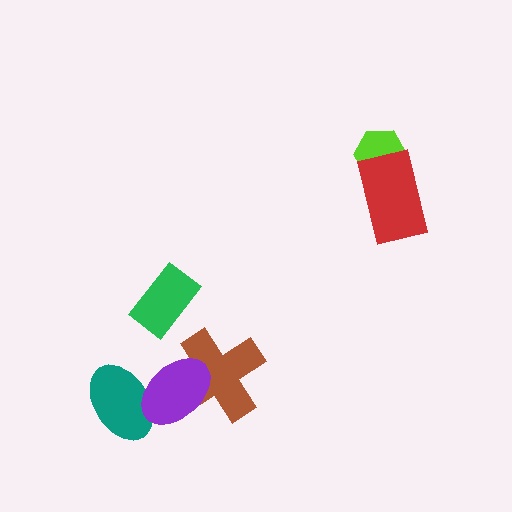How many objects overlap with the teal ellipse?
1 object overlaps with the teal ellipse.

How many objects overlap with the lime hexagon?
1 object overlaps with the lime hexagon.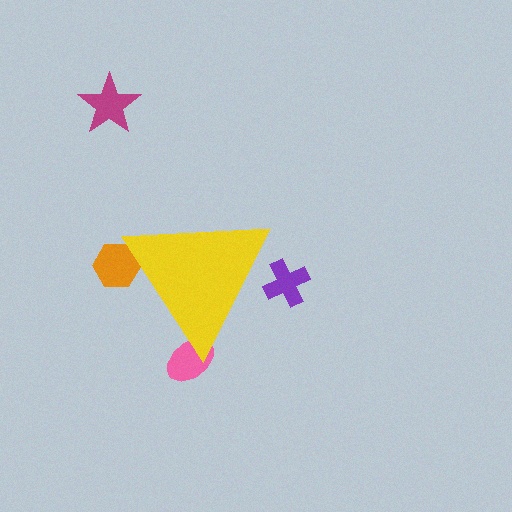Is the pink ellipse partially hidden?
Yes, the pink ellipse is partially hidden behind the yellow triangle.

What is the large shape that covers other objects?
A yellow triangle.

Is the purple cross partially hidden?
Yes, the purple cross is partially hidden behind the yellow triangle.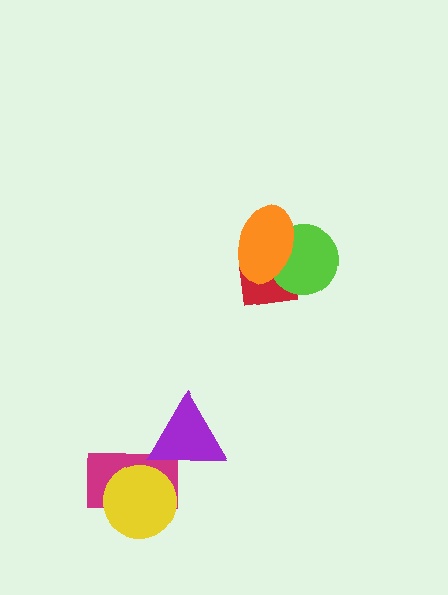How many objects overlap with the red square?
2 objects overlap with the red square.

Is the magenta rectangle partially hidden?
Yes, it is partially covered by another shape.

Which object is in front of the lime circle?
The orange ellipse is in front of the lime circle.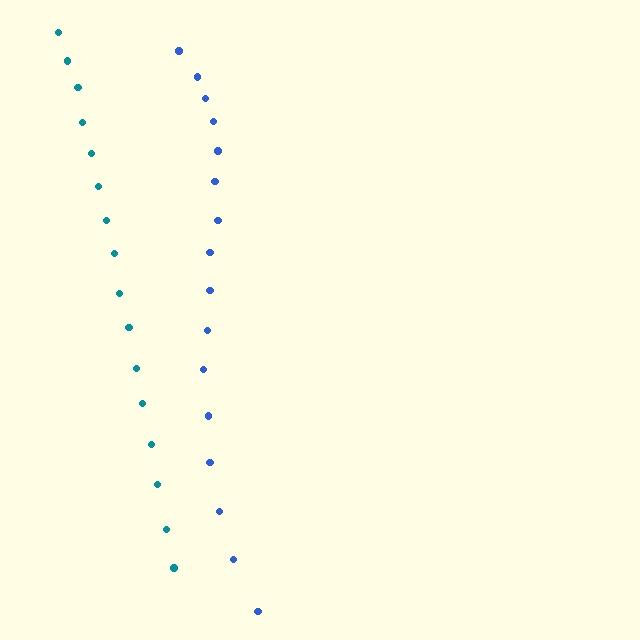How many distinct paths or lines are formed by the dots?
There are 2 distinct paths.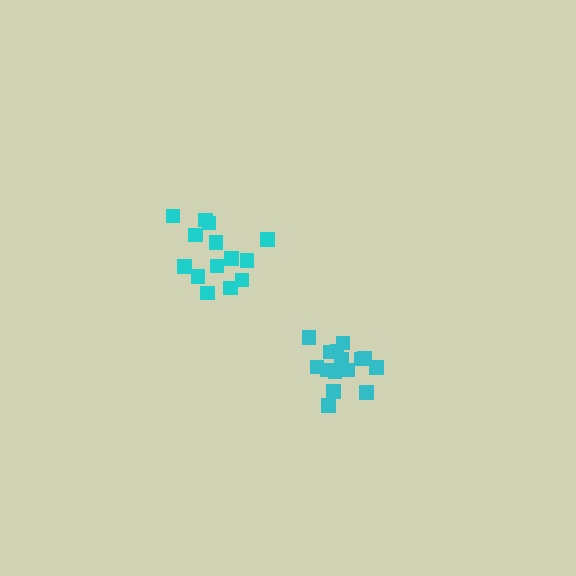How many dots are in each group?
Group 1: 14 dots, Group 2: 15 dots (29 total).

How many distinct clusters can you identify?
There are 2 distinct clusters.